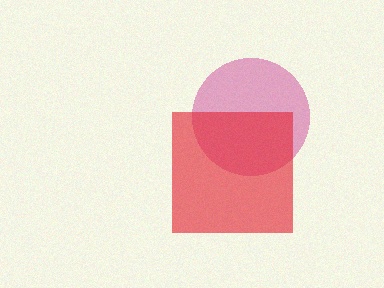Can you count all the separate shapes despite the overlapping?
Yes, there are 2 separate shapes.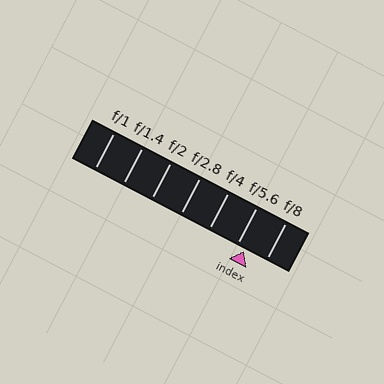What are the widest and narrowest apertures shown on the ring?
The widest aperture shown is f/1 and the narrowest is f/8.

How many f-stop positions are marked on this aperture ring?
There are 7 f-stop positions marked.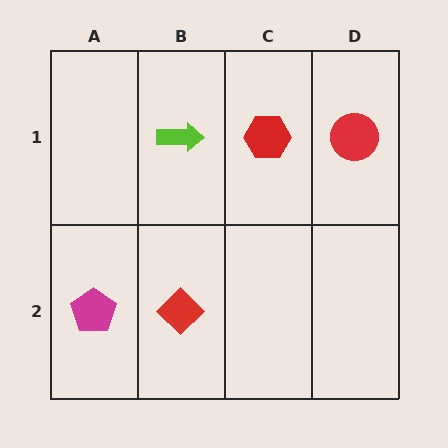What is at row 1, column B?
A lime arrow.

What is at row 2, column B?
A red diamond.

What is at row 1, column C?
A red hexagon.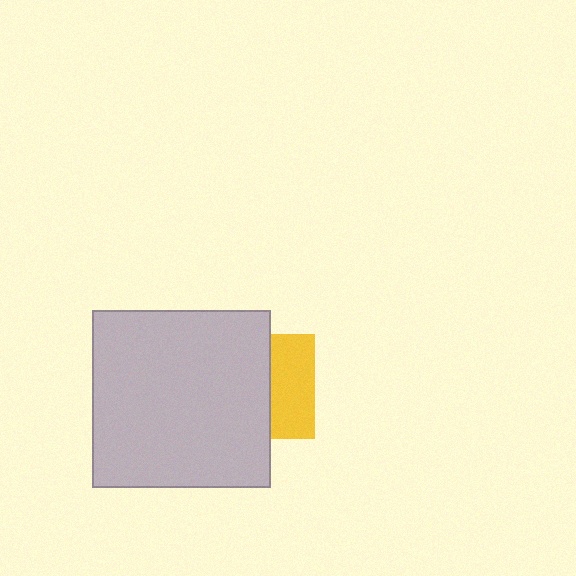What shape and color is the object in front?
The object in front is a light gray square.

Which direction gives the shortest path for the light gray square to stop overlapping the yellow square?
Moving left gives the shortest separation.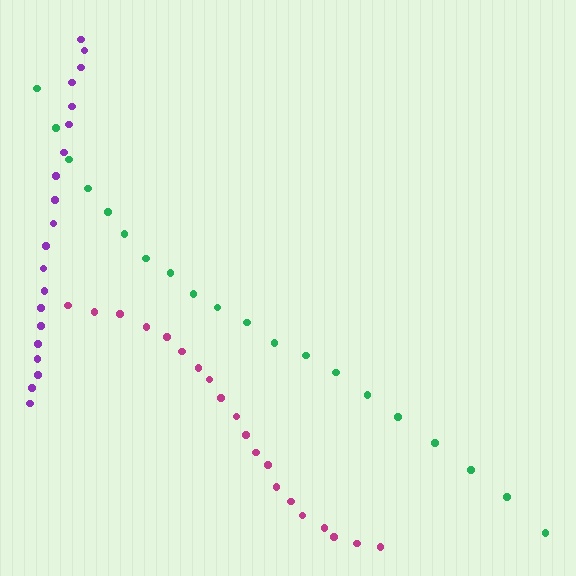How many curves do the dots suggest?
There are 3 distinct paths.